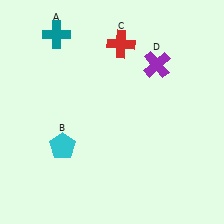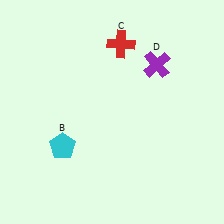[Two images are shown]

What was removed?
The teal cross (A) was removed in Image 2.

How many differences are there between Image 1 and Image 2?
There is 1 difference between the two images.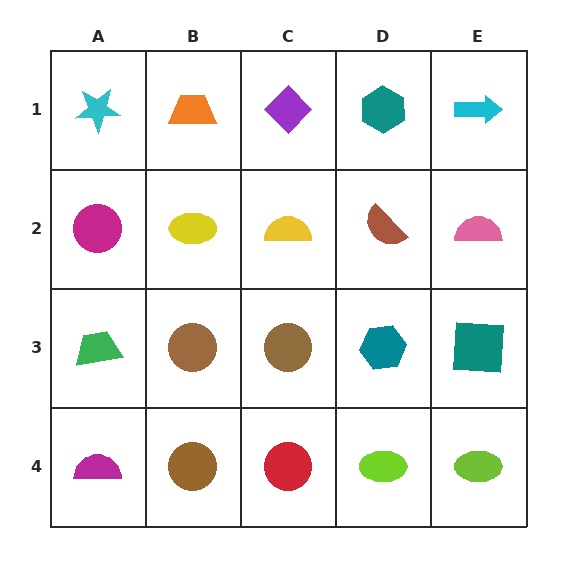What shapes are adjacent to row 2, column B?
An orange trapezoid (row 1, column B), a brown circle (row 3, column B), a magenta circle (row 2, column A), a yellow semicircle (row 2, column C).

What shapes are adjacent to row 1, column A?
A magenta circle (row 2, column A), an orange trapezoid (row 1, column B).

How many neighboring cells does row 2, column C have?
4.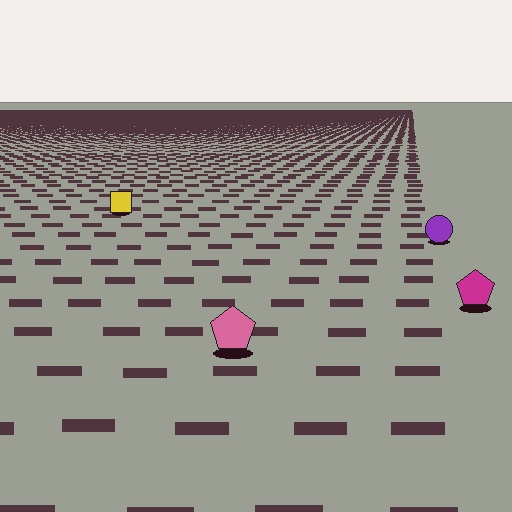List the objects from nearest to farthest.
From nearest to farthest: the pink pentagon, the magenta pentagon, the purple circle, the yellow square.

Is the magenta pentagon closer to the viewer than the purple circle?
Yes. The magenta pentagon is closer — you can tell from the texture gradient: the ground texture is coarser near it.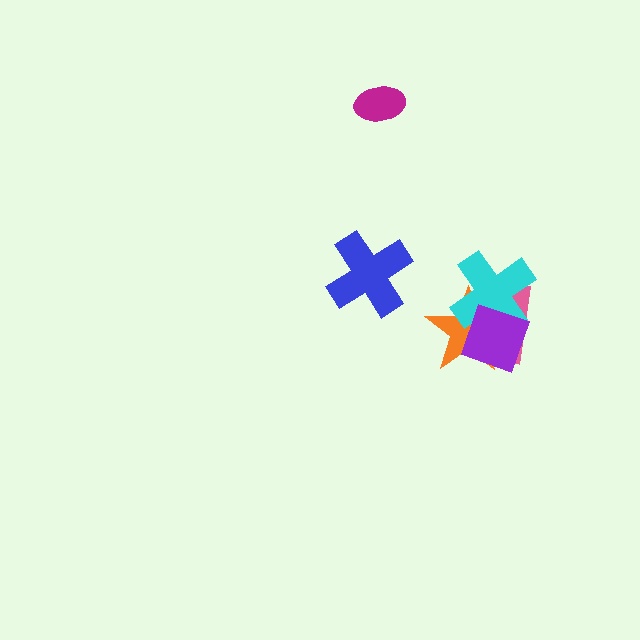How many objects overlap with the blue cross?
0 objects overlap with the blue cross.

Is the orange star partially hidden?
Yes, it is partially covered by another shape.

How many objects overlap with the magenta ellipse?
0 objects overlap with the magenta ellipse.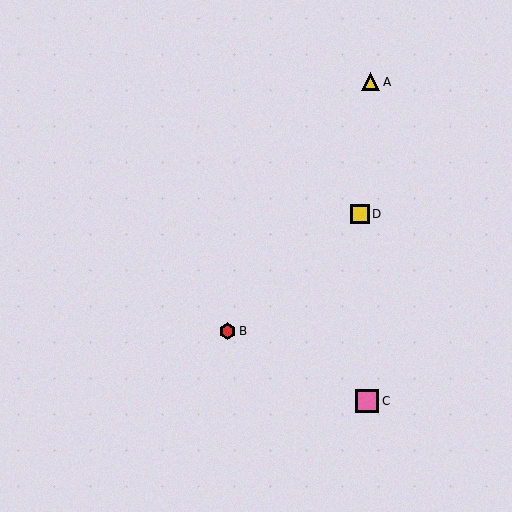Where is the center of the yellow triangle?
The center of the yellow triangle is at (371, 82).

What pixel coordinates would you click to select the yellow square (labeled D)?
Click at (360, 214) to select the yellow square D.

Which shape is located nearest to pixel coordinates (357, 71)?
The yellow triangle (labeled A) at (371, 82) is nearest to that location.